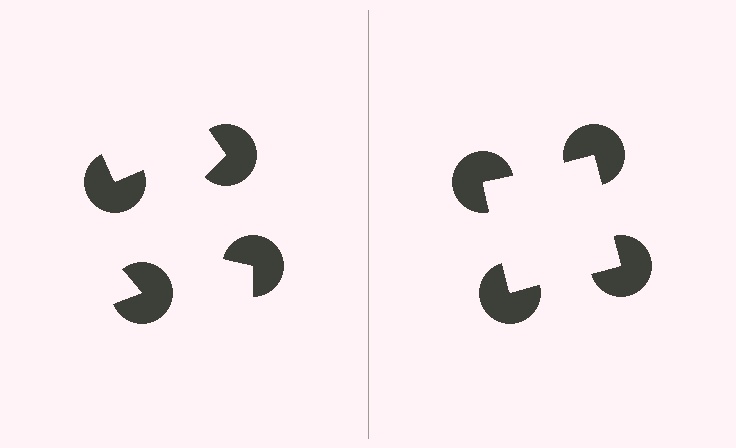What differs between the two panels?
The pac-man discs are positioned identically on both sides; only the wedge orientations differ. On the right they align to a square; on the left they are misaligned.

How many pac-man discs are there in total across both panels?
8 — 4 on each side.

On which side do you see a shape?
An illusory square appears on the right side. On the left side the wedge cuts are rotated, so no coherent shape forms.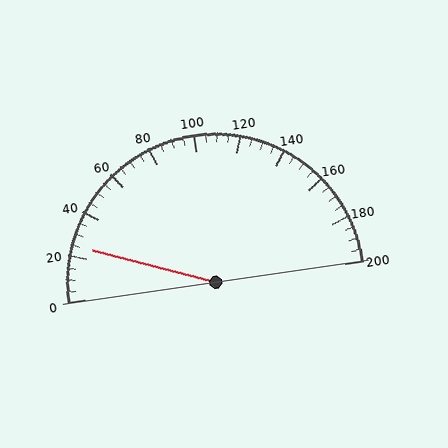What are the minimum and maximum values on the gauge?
The gauge ranges from 0 to 200.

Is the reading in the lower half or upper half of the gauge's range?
The reading is in the lower half of the range (0 to 200).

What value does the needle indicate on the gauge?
The needle indicates approximately 25.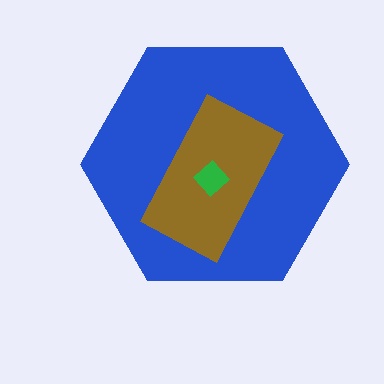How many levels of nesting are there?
3.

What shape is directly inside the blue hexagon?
The brown rectangle.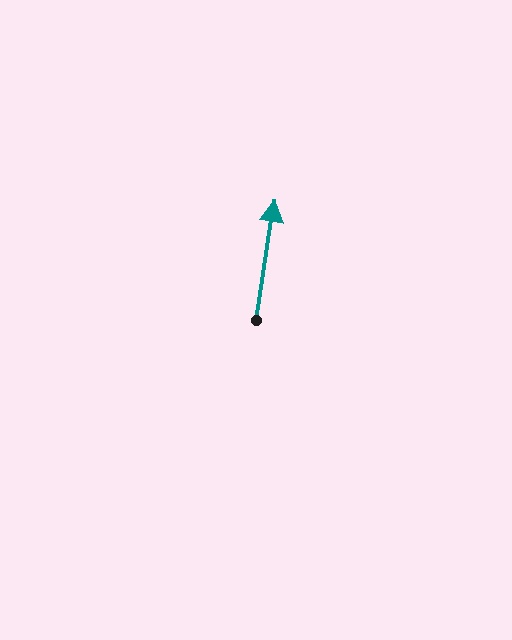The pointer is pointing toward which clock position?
Roughly 12 o'clock.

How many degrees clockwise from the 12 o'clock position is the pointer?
Approximately 9 degrees.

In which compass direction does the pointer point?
North.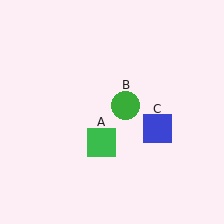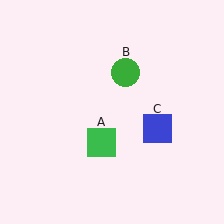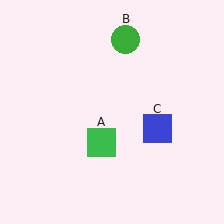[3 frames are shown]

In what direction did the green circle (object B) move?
The green circle (object B) moved up.